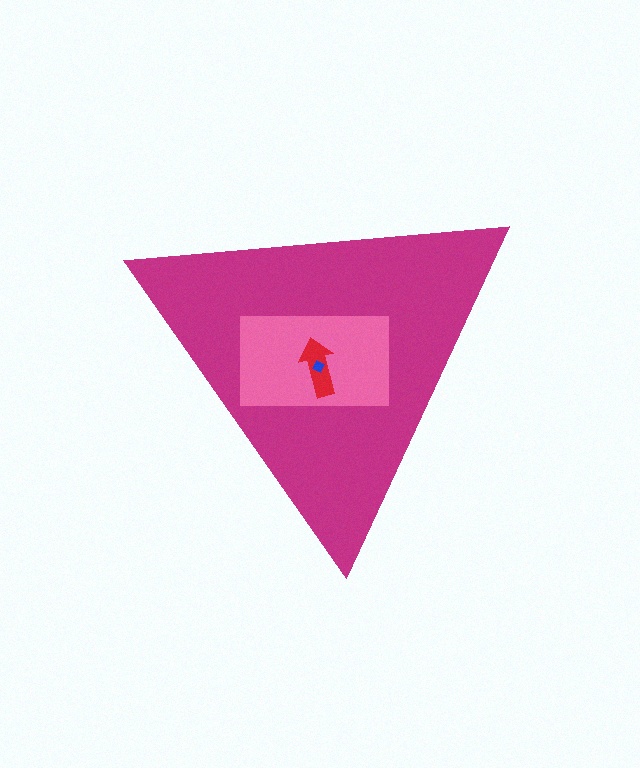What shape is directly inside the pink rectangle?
The red arrow.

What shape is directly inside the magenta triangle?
The pink rectangle.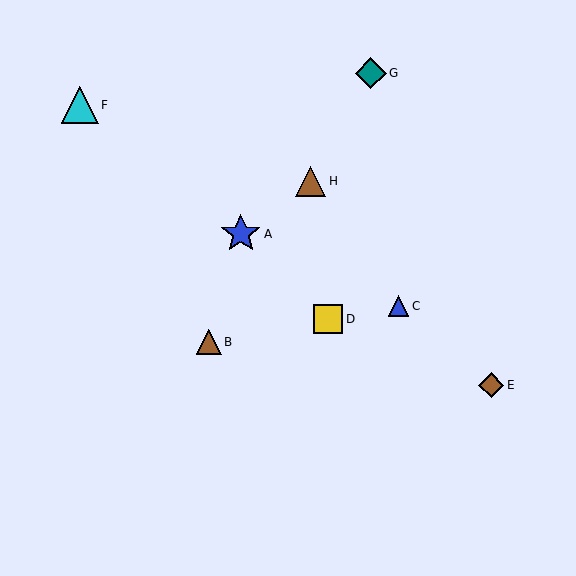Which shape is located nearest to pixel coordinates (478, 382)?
The brown diamond (labeled E) at (491, 385) is nearest to that location.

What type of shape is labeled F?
Shape F is a cyan triangle.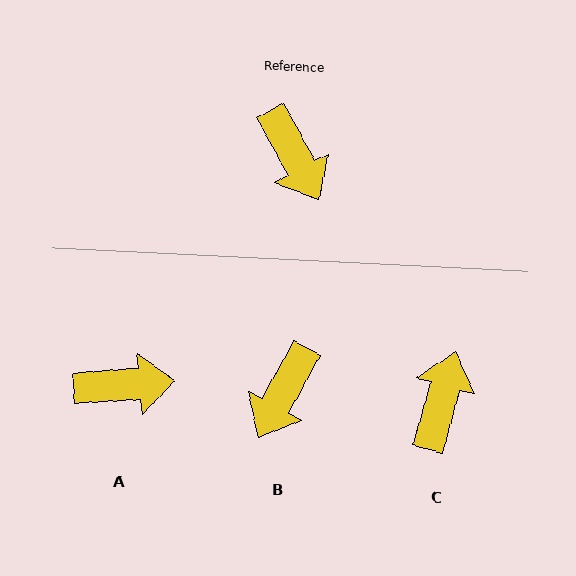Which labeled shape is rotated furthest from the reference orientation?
C, about 136 degrees away.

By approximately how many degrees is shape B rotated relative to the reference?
Approximately 57 degrees clockwise.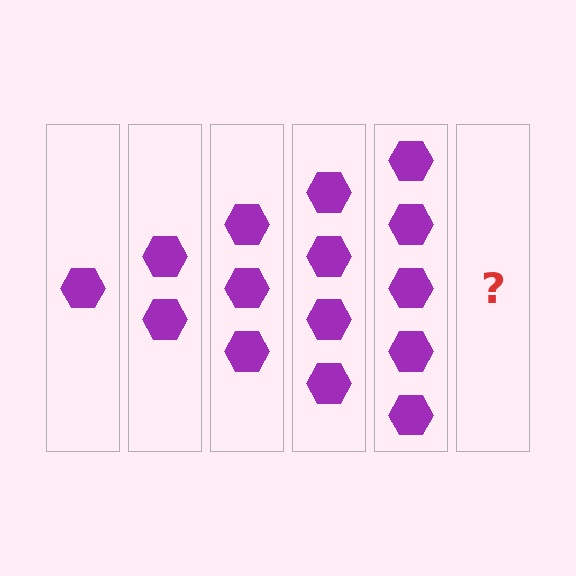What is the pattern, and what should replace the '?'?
The pattern is that each step adds one more hexagon. The '?' should be 6 hexagons.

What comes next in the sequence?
The next element should be 6 hexagons.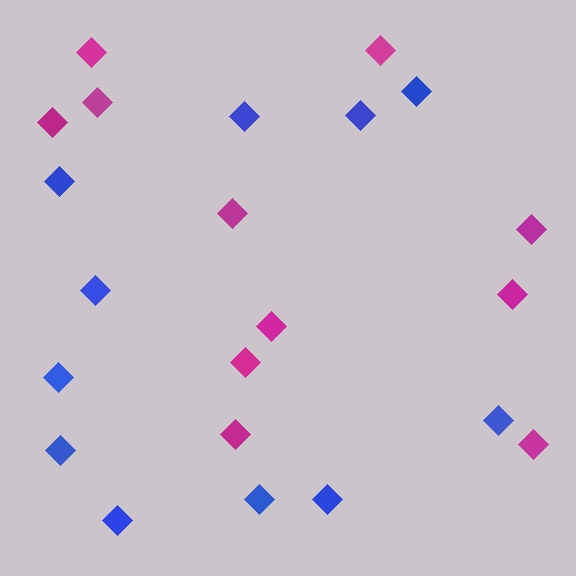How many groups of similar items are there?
There are 2 groups: one group of blue diamonds (11) and one group of magenta diamonds (11).